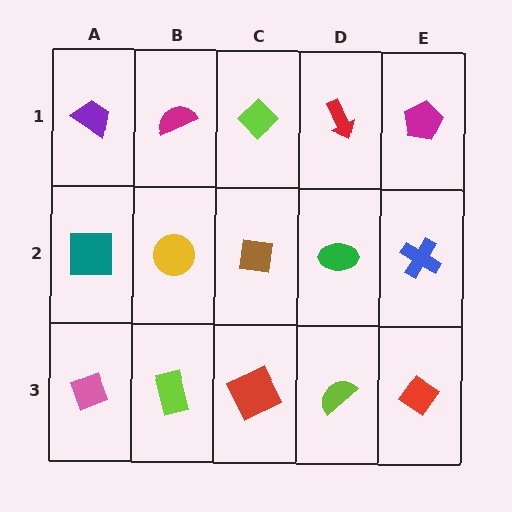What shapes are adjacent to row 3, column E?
A blue cross (row 2, column E), a lime semicircle (row 3, column D).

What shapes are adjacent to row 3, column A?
A teal square (row 2, column A), a lime rectangle (row 3, column B).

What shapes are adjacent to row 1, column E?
A blue cross (row 2, column E), a red arrow (row 1, column D).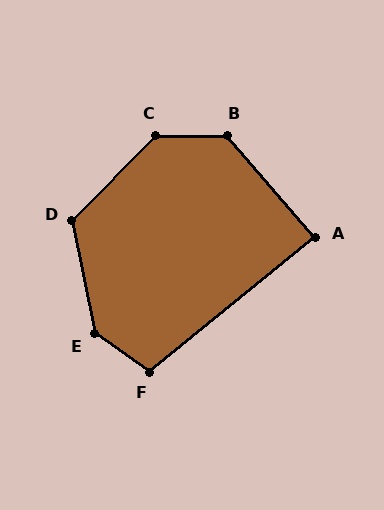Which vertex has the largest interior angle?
E, at approximately 137 degrees.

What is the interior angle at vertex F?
Approximately 105 degrees (obtuse).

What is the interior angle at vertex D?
Approximately 124 degrees (obtuse).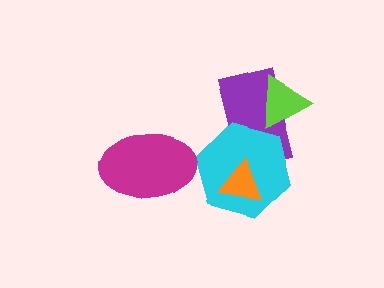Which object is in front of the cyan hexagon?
The orange triangle is in front of the cyan hexagon.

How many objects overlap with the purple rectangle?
2 objects overlap with the purple rectangle.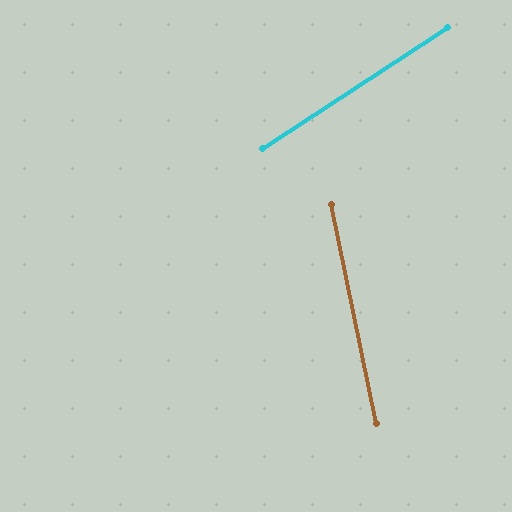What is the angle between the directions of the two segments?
Approximately 68 degrees.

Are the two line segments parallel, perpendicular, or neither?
Neither parallel nor perpendicular — they differ by about 68°.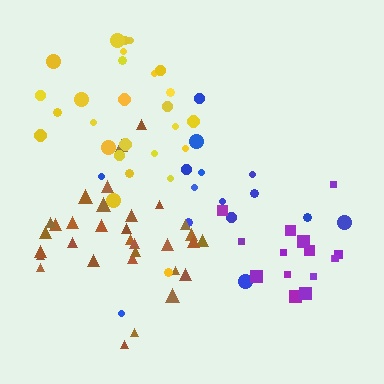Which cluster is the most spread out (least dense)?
Blue.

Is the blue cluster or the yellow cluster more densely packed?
Yellow.